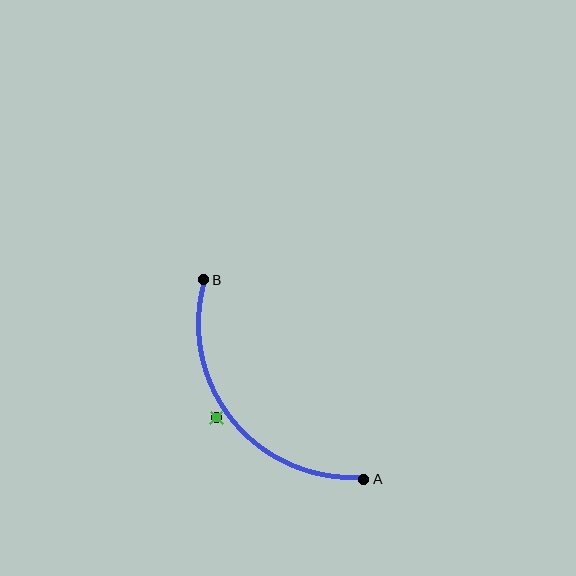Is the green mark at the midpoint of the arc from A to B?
No — the green mark does not lie on the arc at all. It sits slightly outside the curve.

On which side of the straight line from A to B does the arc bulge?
The arc bulges below and to the left of the straight line connecting A and B.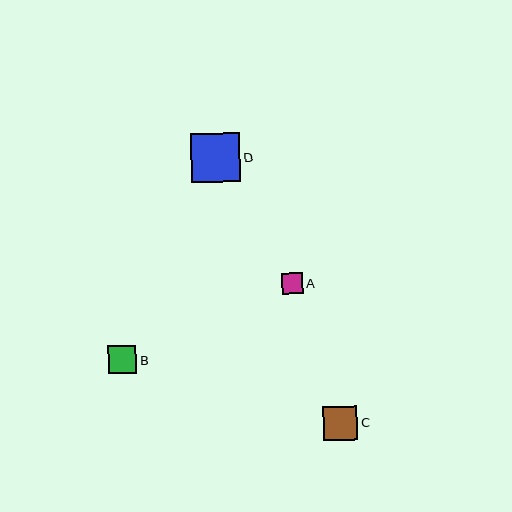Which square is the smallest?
Square A is the smallest with a size of approximately 21 pixels.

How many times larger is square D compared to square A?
Square D is approximately 2.4 times the size of square A.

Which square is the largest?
Square D is the largest with a size of approximately 49 pixels.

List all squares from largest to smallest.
From largest to smallest: D, C, B, A.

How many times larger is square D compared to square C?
Square D is approximately 1.4 times the size of square C.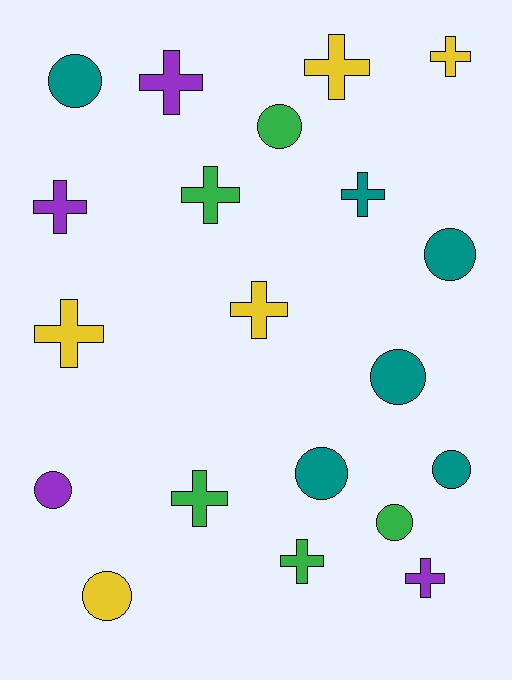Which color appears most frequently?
Teal, with 6 objects.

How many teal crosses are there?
There is 1 teal cross.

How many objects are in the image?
There are 20 objects.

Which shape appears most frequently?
Cross, with 11 objects.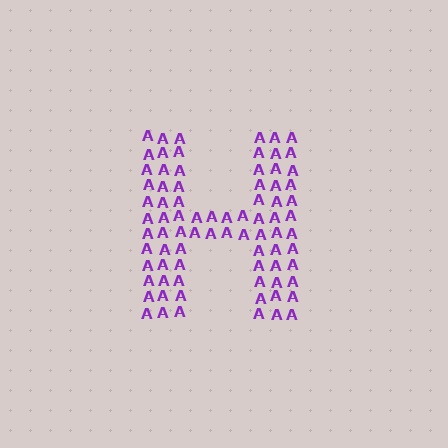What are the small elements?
The small elements are letter A's.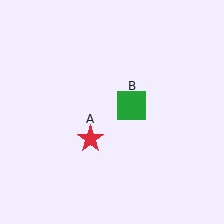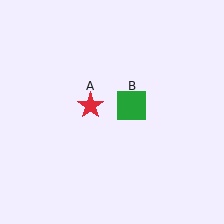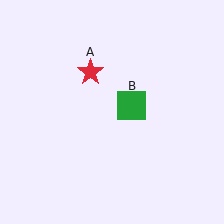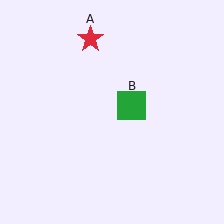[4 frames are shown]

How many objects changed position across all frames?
1 object changed position: red star (object A).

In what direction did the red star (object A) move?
The red star (object A) moved up.